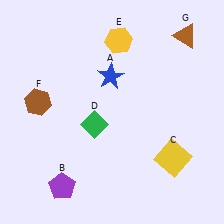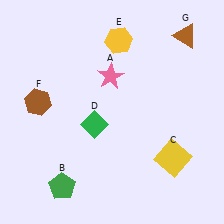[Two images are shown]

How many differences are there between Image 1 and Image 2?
There are 2 differences between the two images.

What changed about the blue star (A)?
In Image 1, A is blue. In Image 2, it changed to pink.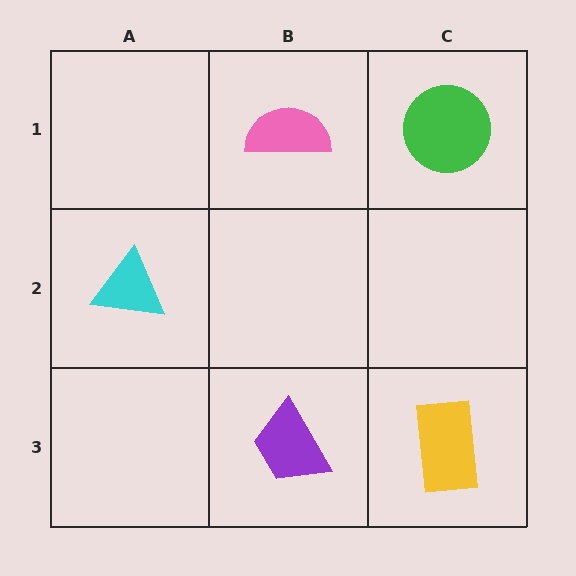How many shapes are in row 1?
2 shapes.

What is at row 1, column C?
A green circle.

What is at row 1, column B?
A pink semicircle.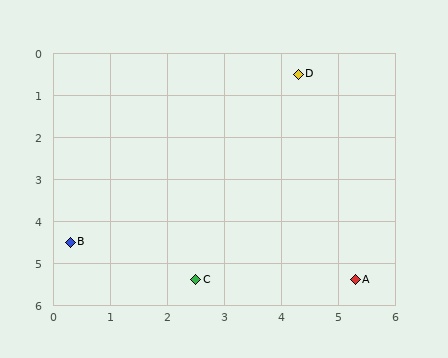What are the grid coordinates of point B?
Point B is at approximately (0.3, 4.5).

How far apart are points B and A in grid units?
Points B and A are about 5.1 grid units apart.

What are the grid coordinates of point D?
Point D is at approximately (4.3, 0.5).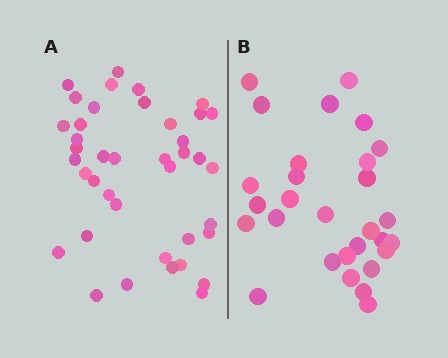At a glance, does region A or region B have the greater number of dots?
Region A (the left region) has more dots.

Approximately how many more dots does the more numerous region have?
Region A has roughly 12 or so more dots than region B.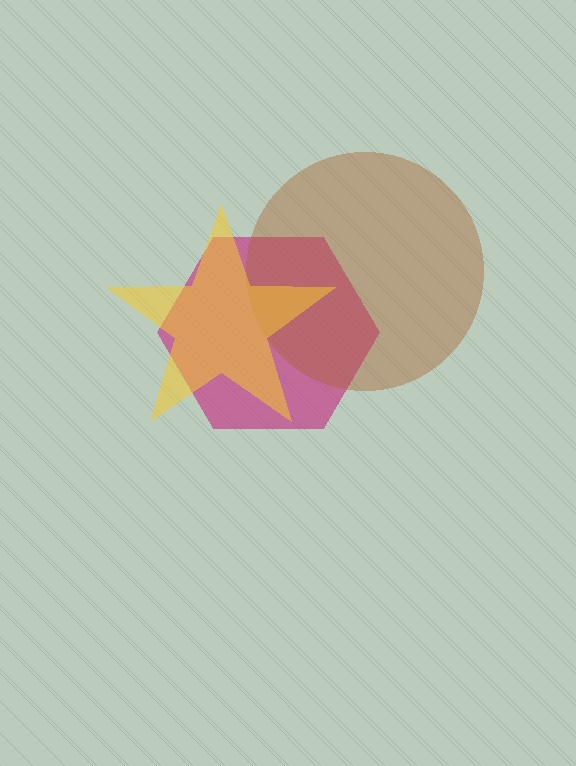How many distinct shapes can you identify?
There are 3 distinct shapes: a magenta hexagon, a brown circle, a yellow star.